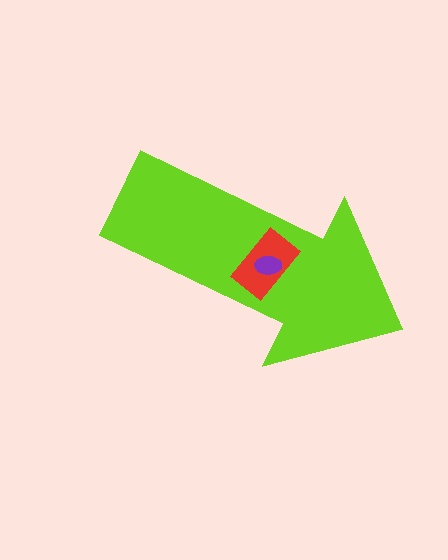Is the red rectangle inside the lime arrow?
Yes.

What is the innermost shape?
The purple ellipse.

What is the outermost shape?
The lime arrow.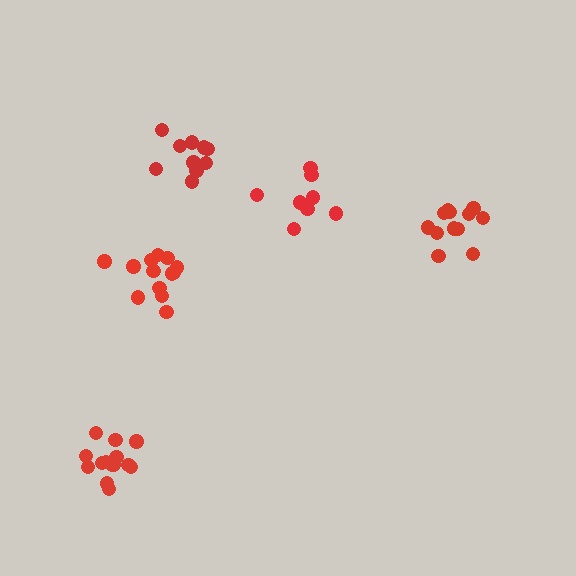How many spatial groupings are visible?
There are 5 spatial groupings.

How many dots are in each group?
Group 1: 11 dots, Group 2: 14 dots, Group 3: 8 dots, Group 4: 12 dots, Group 5: 13 dots (58 total).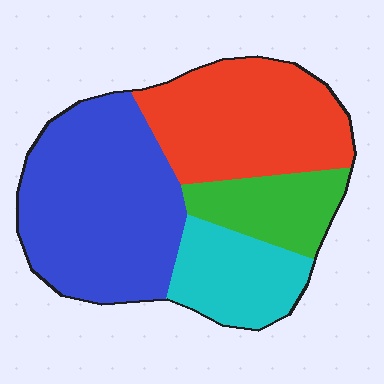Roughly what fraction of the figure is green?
Green covers roughly 15% of the figure.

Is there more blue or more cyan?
Blue.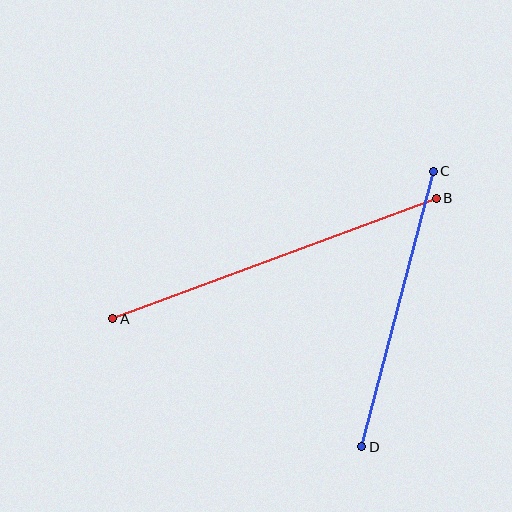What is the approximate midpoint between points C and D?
The midpoint is at approximately (397, 309) pixels.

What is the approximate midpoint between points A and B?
The midpoint is at approximately (275, 258) pixels.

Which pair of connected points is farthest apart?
Points A and B are farthest apart.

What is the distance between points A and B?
The distance is approximately 345 pixels.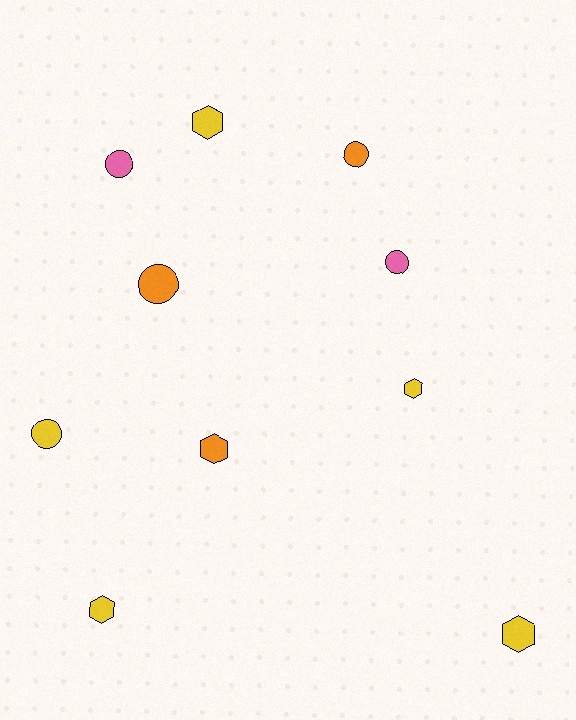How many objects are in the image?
There are 10 objects.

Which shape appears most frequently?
Circle, with 5 objects.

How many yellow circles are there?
There is 1 yellow circle.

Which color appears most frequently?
Yellow, with 5 objects.